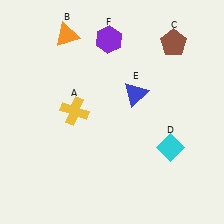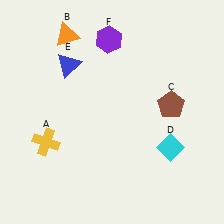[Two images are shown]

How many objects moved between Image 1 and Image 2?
3 objects moved between the two images.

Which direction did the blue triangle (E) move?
The blue triangle (E) moved left.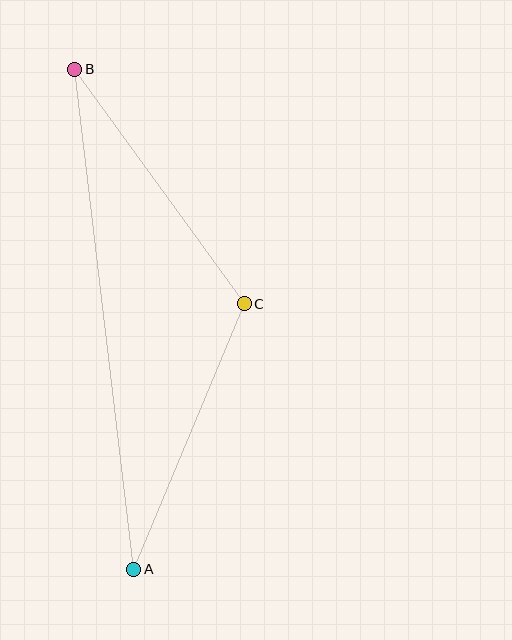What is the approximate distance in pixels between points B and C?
The distance between B and C is approximately 289 pixels.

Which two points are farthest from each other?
Points A and B are farthest from each other.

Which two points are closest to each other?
Points A and C are closest to each other.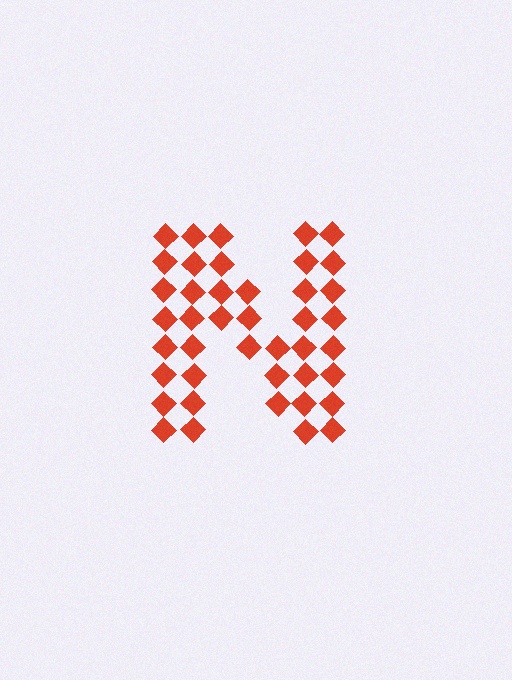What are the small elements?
The small elements are diamonds.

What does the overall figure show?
The overall figure shows the letter N.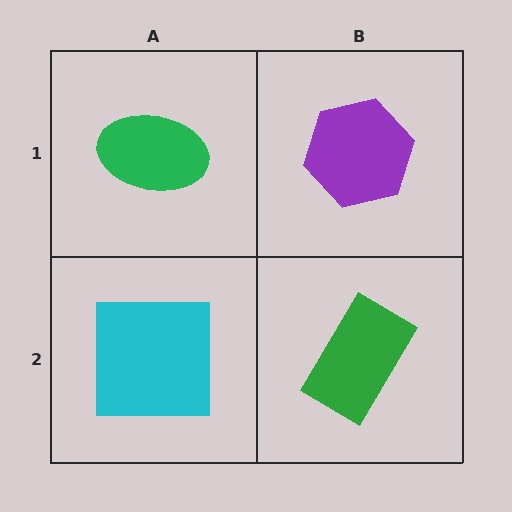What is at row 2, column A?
A cyan square.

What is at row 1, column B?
A purple hexagon.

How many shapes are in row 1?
2 shapes.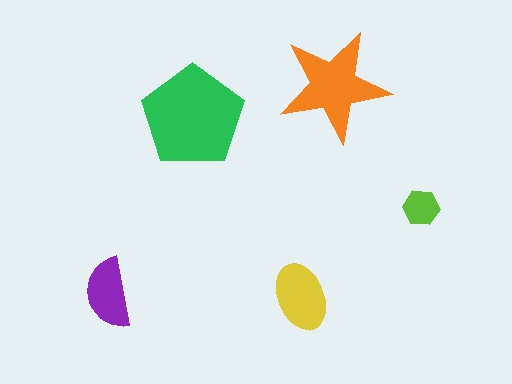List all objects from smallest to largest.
The lime hexagon, the purple semicircle, the yellow ellipse, the orange star, the green pentagon.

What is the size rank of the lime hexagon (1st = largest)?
5th.